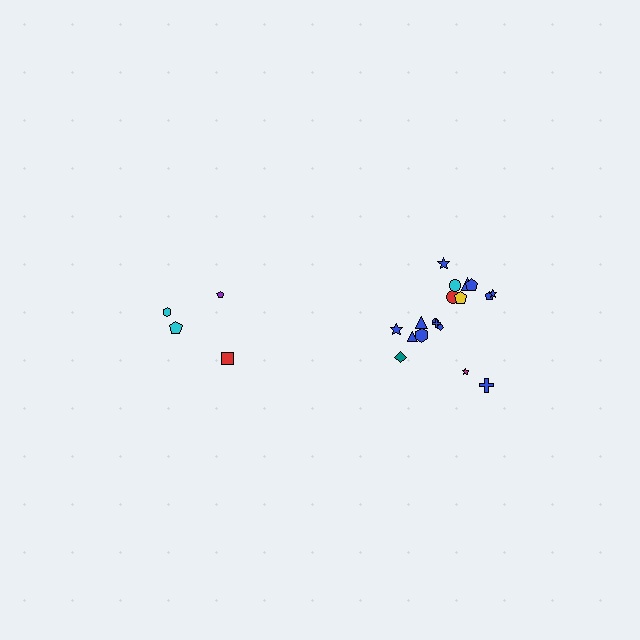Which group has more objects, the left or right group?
The right group.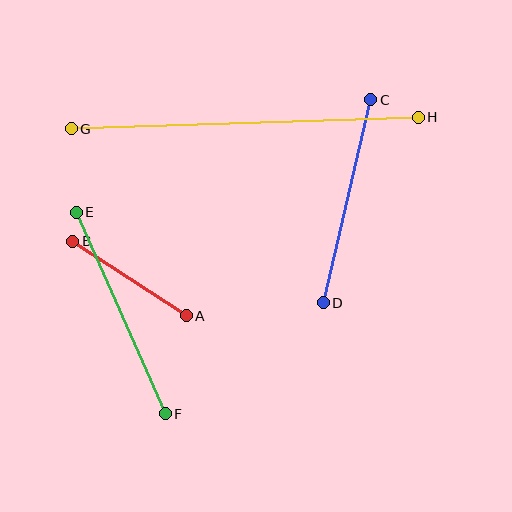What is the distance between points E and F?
The distance is approximately 220 pixels.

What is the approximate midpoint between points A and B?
The midpoint is at approximately (130, 278) pixels.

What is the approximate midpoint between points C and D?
The midpoint is at approximately (347, 201) pixels.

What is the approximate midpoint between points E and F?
The midpoint is at approximately (121, 313) pixels.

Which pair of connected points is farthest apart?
Points G and H are farthest apart.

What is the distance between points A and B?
The distance is approximately 136 pixels.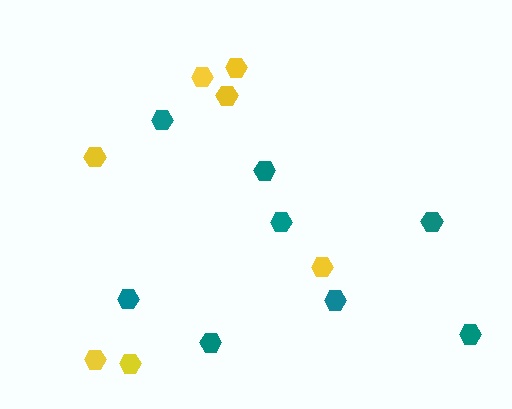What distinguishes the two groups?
There are 2 groups: one group of teal hexagons (8) and one group of yellow hexagons (7).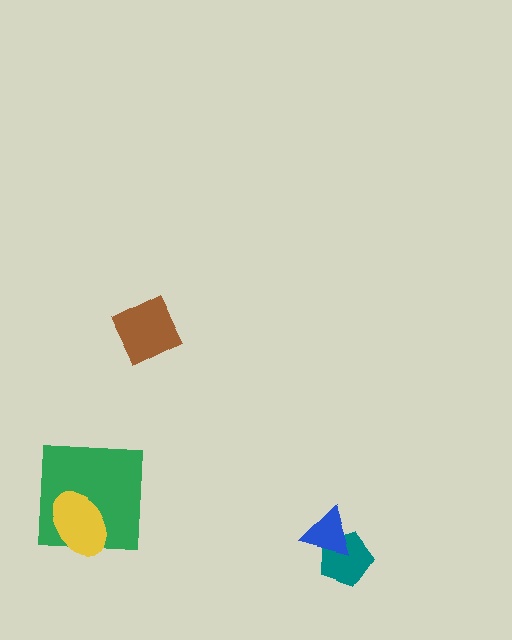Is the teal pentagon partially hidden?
Yes, it is partially covered by another shape.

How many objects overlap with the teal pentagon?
1 object overlaps with the teal pentagon.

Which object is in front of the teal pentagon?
The blue triangle is in front of the teal pentagon.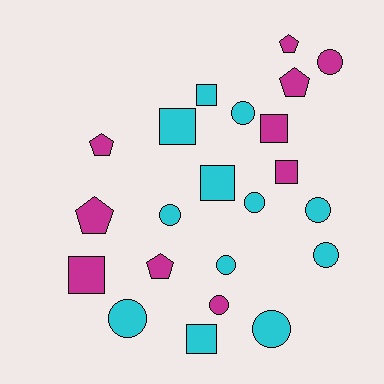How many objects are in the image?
There are 22 objects.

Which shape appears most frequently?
Circle, with 10 objects.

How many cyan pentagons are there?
There are no cyan pentagons.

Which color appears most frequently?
Cyan, with 12 objects.